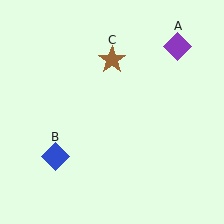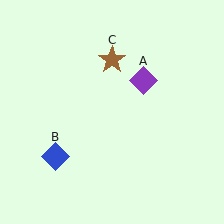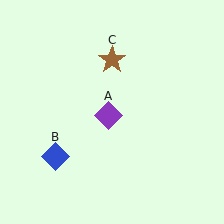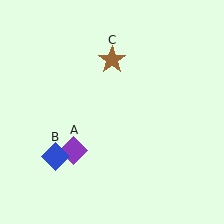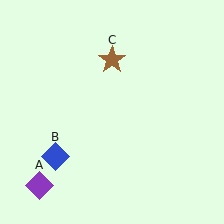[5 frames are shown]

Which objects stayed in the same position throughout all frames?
Blue diamond (object B) and brown star (object C) remained stationary.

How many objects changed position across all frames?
1 object changed position: purple diamond (object A).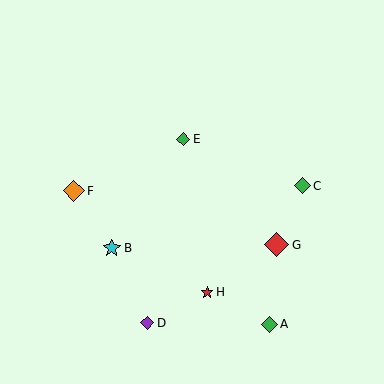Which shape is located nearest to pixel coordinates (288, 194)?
The green diamond (labeled C) at (302, 186) is nearest to that location.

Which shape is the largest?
The red diamond (labeled G) is the largest.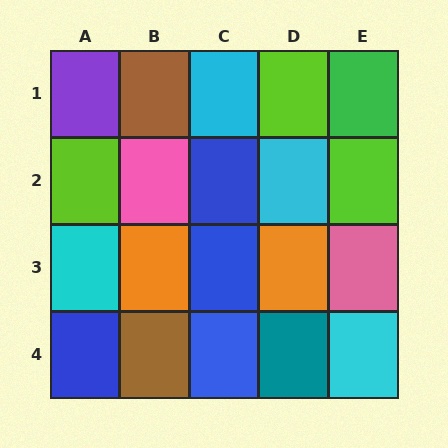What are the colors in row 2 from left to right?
Lime, pink, blue, cyan, lime.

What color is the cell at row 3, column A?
Cyan.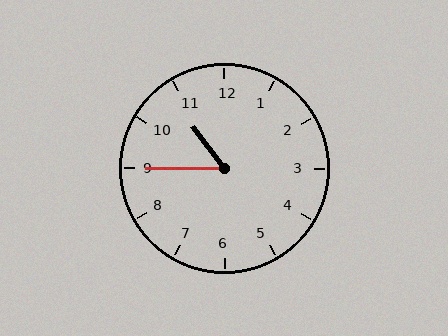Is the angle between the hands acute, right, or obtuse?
It is acute.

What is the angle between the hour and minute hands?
Approximately 52 degrees.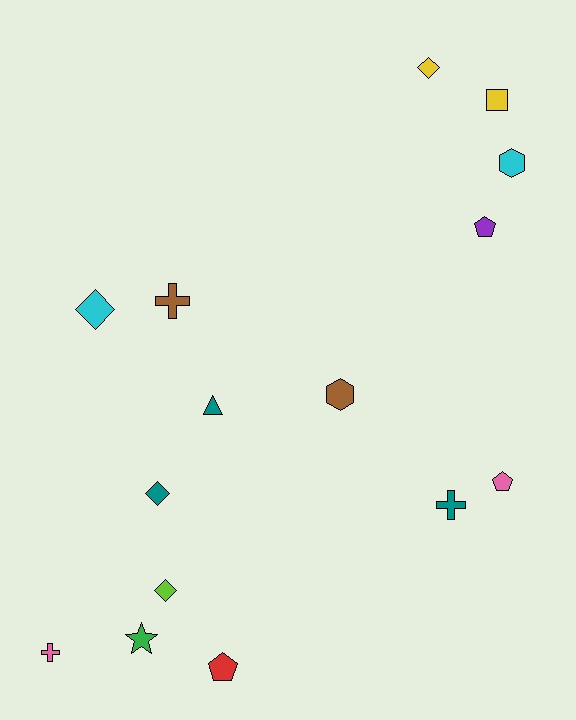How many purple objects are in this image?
There is 1 purple object.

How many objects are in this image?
There are 15 objects.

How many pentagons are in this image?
There are 3 pentagons.